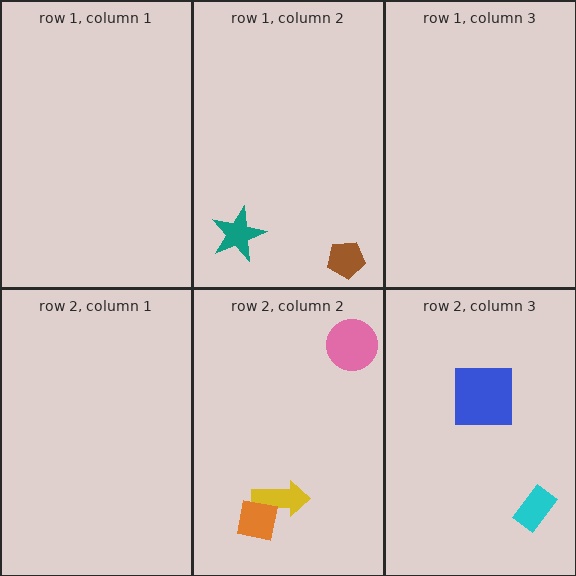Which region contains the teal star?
The row 1, column 2 region.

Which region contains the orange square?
The row 2, column 2 region.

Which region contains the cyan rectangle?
The row 2, column 3 region.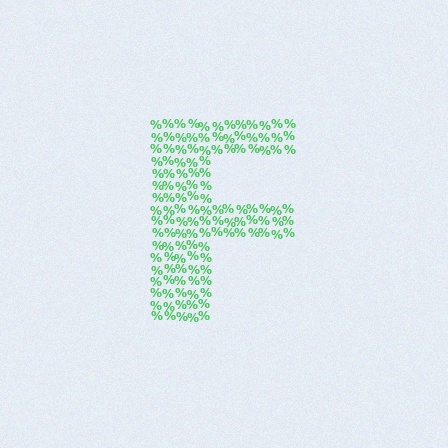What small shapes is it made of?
It is made of small percent signs.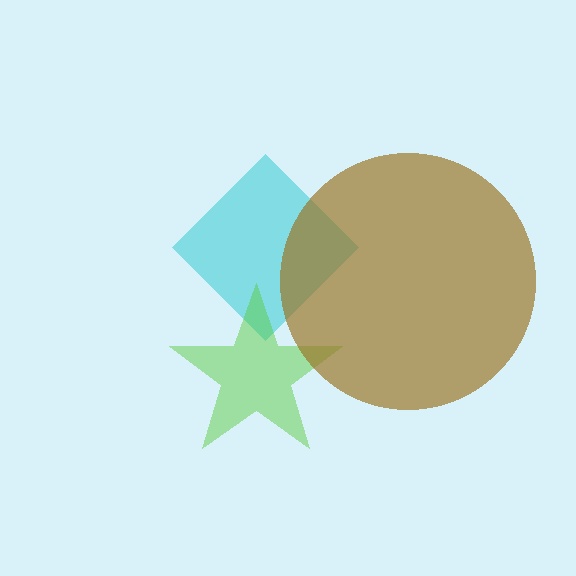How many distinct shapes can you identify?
There are 3 distinct shapes: a cyan diamond, a lime star, a brown circle.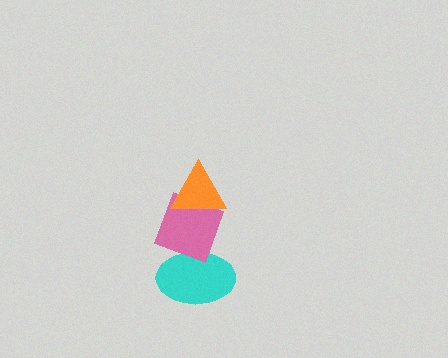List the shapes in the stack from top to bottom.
From top to bottom: the orange triangle, the pink diamond, the cyan ellipse.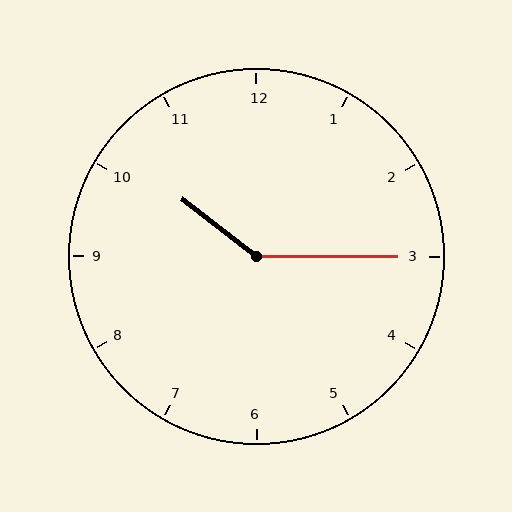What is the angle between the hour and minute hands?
Approximately 142 degrees.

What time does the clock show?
10:15.